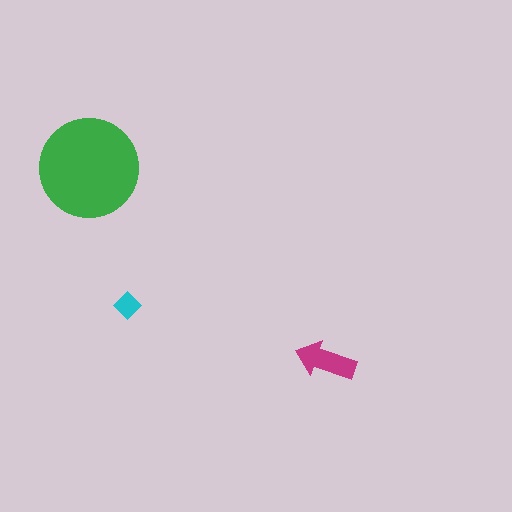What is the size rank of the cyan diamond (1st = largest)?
3rd.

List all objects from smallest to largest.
The cyan diamond, the magenta arrow, the green circle.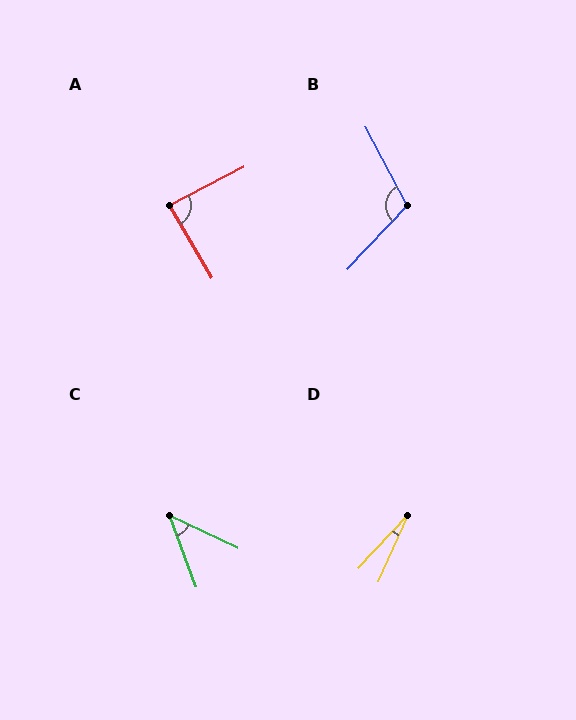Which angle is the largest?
B, at approximately 109 degrees.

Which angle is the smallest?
D, at approximately 19 degrees.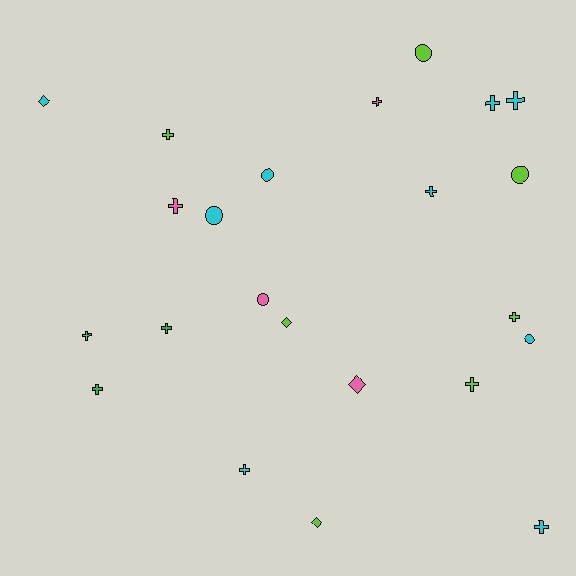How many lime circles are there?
There are 2 lime circles.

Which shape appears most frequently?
Cross, with 13 objects.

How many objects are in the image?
There are 23 objects.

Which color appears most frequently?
Cyan, with 9 objects.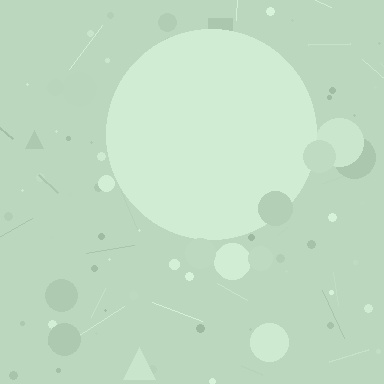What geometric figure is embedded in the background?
A circle is embedded in the background.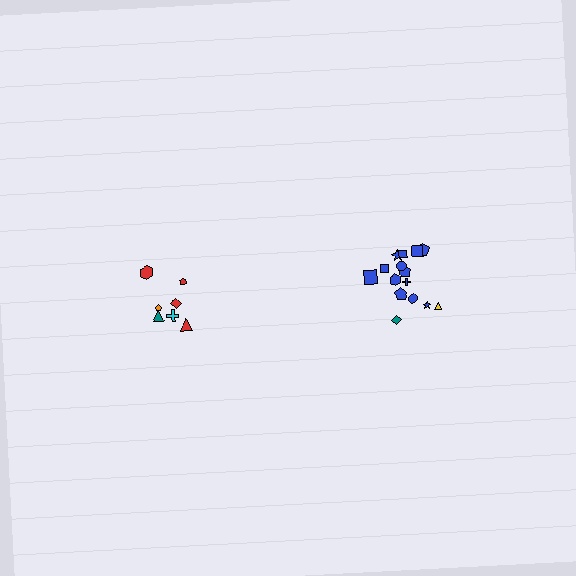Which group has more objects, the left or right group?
The right group.